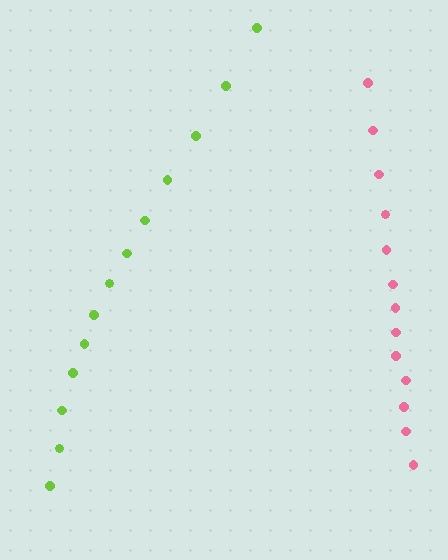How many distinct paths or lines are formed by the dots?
There are 2 distinct paths.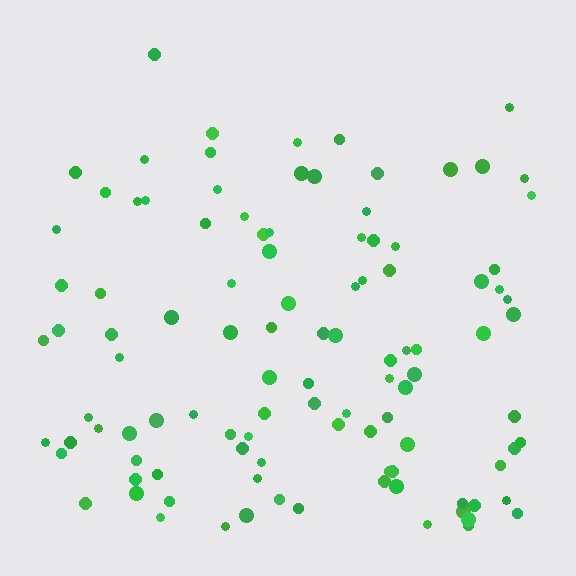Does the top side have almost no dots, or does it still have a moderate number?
Still a moderate number, just noticeably fewer than the bottom.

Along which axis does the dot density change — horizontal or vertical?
Vertical.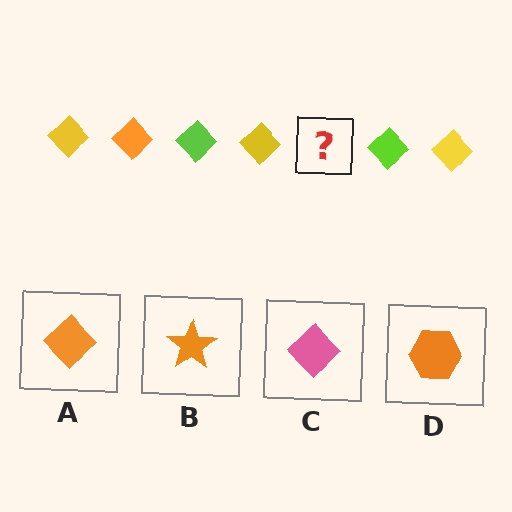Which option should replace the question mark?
Option A.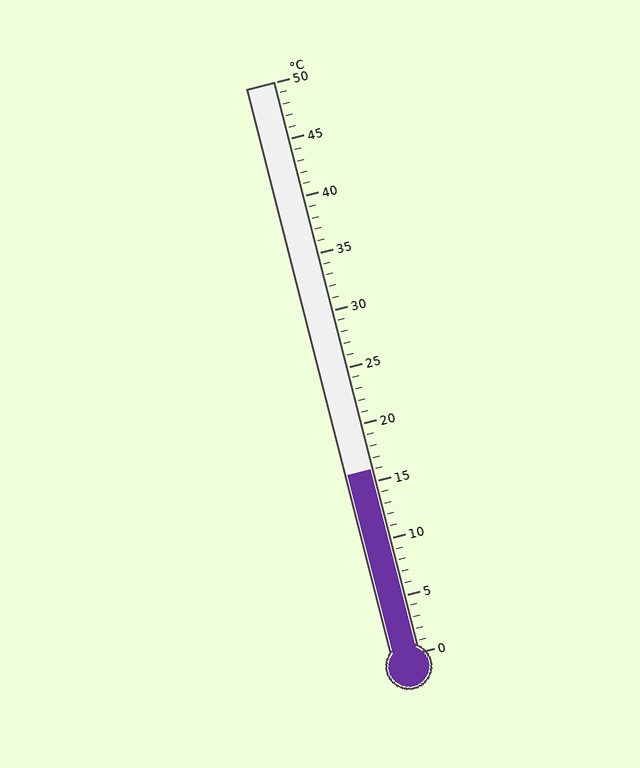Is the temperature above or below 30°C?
The temperature is below 30°C.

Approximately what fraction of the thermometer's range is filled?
The thermometer is filled to approximately 30% of its range.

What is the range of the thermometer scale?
The thermometer scale ranges from 0°C to 50°C.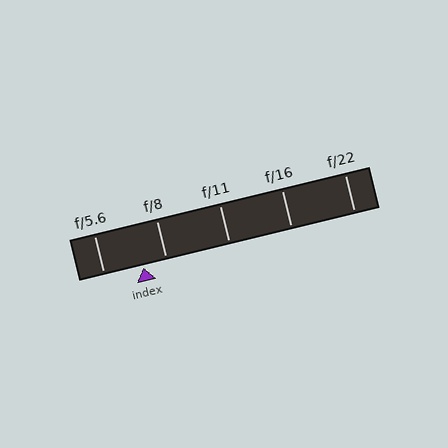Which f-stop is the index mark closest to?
The index mark is closest to f/8.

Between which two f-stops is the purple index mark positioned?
The index mark is between f/5.6 and f/8.